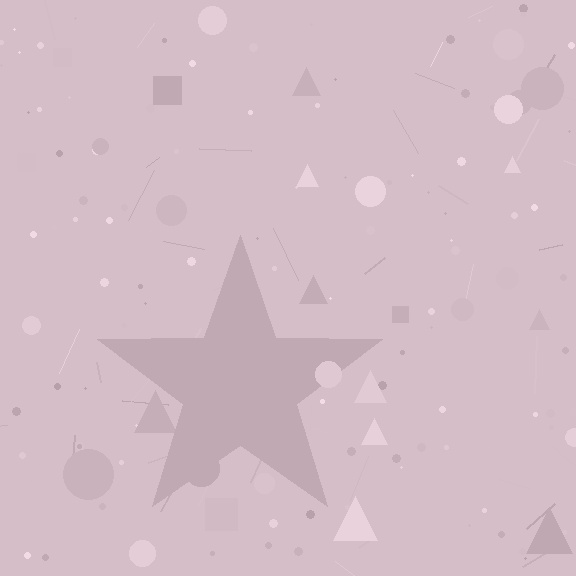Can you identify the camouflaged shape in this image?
The camouflaged shape is a star.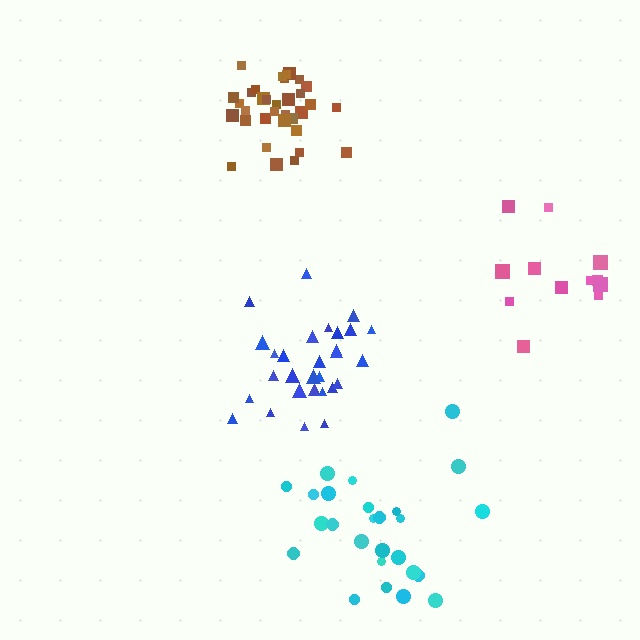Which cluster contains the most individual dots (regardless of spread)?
Brown (34).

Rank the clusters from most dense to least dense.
brown, blue, cyan, pink.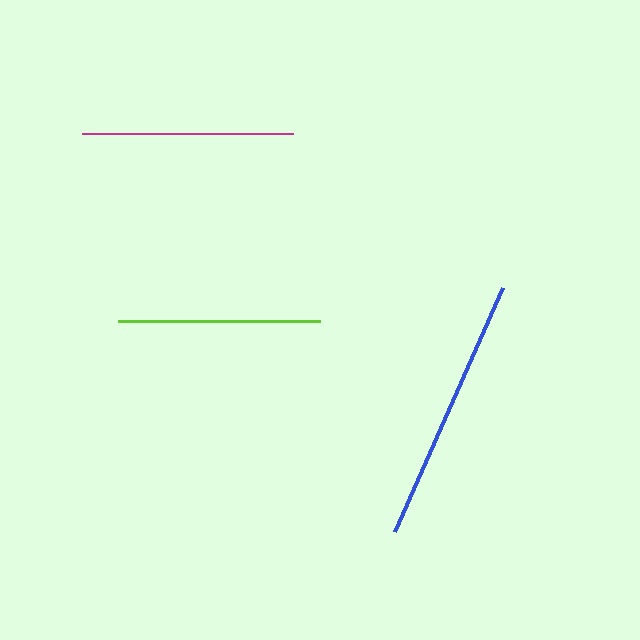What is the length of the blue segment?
The blue segment is approximately 266 pixels long.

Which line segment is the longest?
The blue line is the longest at approximately 266 pixels.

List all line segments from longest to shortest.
From longest to shortest: blue, magenta, lime.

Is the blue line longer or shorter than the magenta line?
The blue line is longer than the magenta line.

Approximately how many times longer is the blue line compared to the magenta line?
The blue line is approximately 1.3 times the length of the magenta line.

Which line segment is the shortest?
The lime line is the shortest at approximately 202 pixels.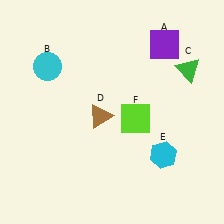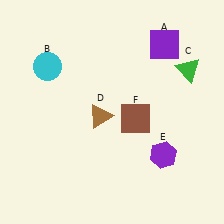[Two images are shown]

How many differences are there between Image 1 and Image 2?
There are 2 differences between the two images.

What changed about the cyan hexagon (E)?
In Image 1, E is cyan. In Image 2, it changed to purple.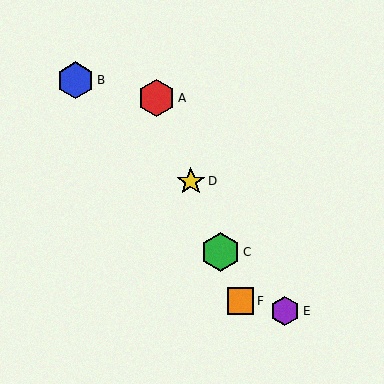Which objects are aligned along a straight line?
Objects A, C, D, F are aligned along a straight line.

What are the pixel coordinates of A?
Object A is at (157, 98).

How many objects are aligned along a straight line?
4 objects (A, C, D, F) are aligned along a straight line.